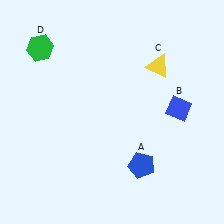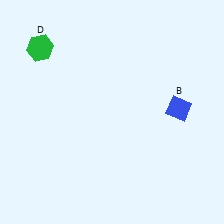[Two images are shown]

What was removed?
The blue pentagon (A), the yellow triangle (C) were removed in Image 2.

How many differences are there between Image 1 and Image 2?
There are 2 differences between the two images.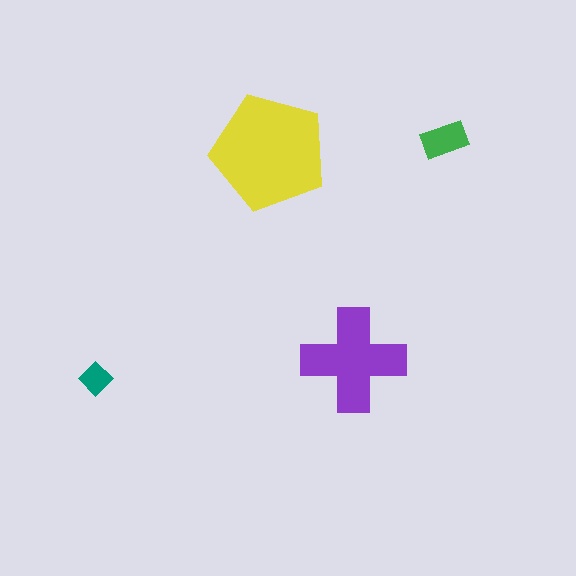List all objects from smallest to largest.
The teal diamond, the green rectangle, the purple cross, the yellow pentagon.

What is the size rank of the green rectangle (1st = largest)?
3rd.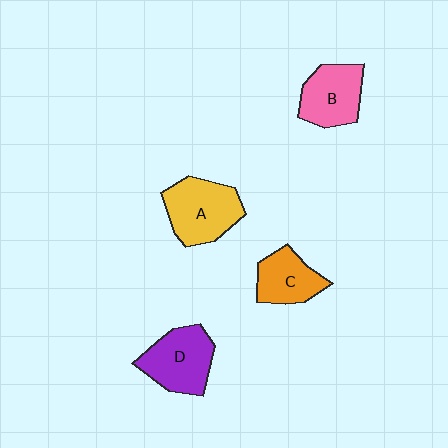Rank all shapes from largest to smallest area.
From largest to smallest: A (yellow), D (purple), B (pink), C (orange).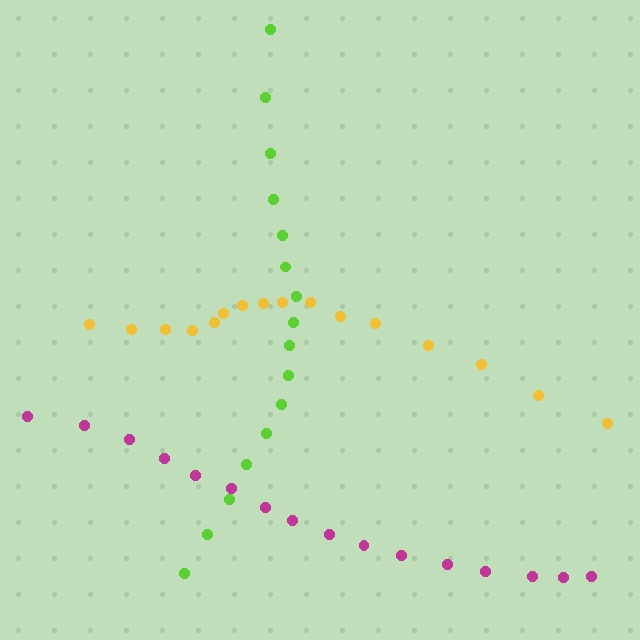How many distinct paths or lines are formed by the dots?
There are 3 distinct paths.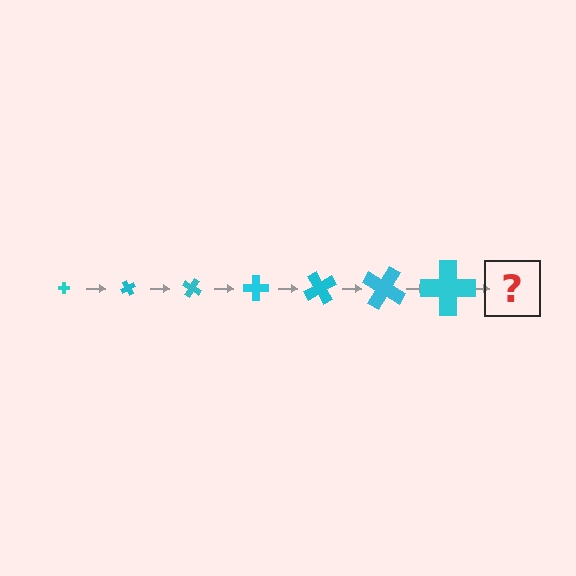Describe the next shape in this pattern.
It should be a cross, larger than the previous one and rotated 420 degrees from the start.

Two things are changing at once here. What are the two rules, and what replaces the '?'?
The two rules are that the cross grows larger each step and it rotates 60 degrees each step. The '?' should be a cross, larger than the previous one and rotated 420 degrees from the start.